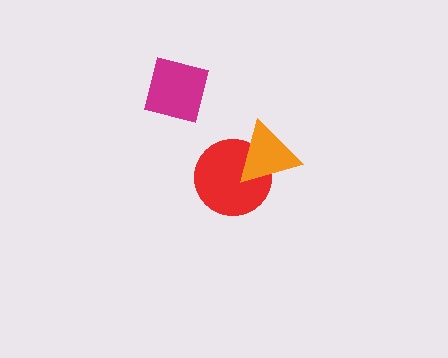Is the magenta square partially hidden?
No, no other shape covers it.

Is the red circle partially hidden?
Yes, it is partially covered by another shape.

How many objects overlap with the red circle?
1 object overlaps with the red circle.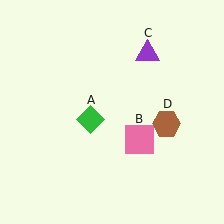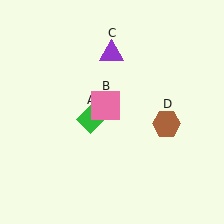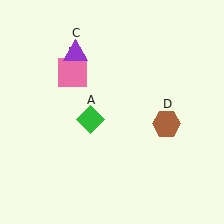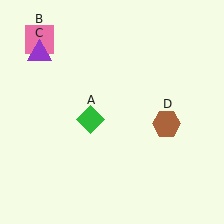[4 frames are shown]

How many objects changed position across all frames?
2 objects changed position: pink square (object B), purple triangle (object C).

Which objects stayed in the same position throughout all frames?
Green diamond (object A) and brown hexagon (object D) remained stationary.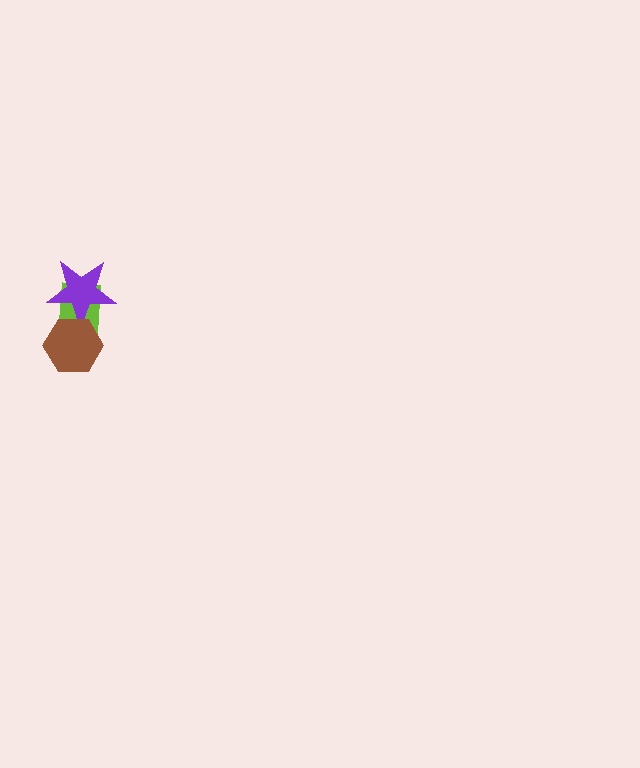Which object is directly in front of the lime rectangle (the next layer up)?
The purple star is directly in front of the lime rectangle.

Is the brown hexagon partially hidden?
No, no other shape covers it.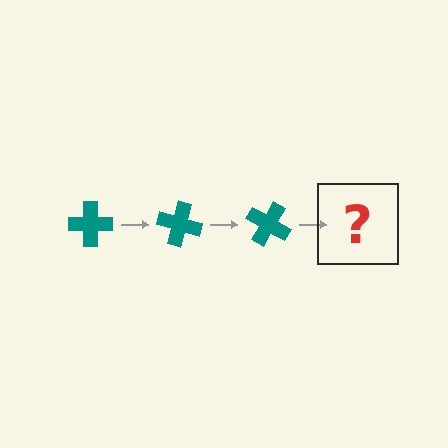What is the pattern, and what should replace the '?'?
The pattern is that the cross rotates 15 degrees each step. The '?' should be a teal cross rotated 45 degrees.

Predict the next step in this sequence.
The next step is a teal cross rotated 45 degrees.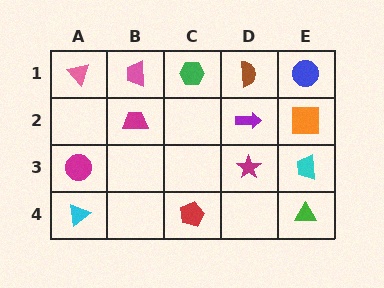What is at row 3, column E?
A cyan trapezoid.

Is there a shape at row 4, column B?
No, that cell is empty.